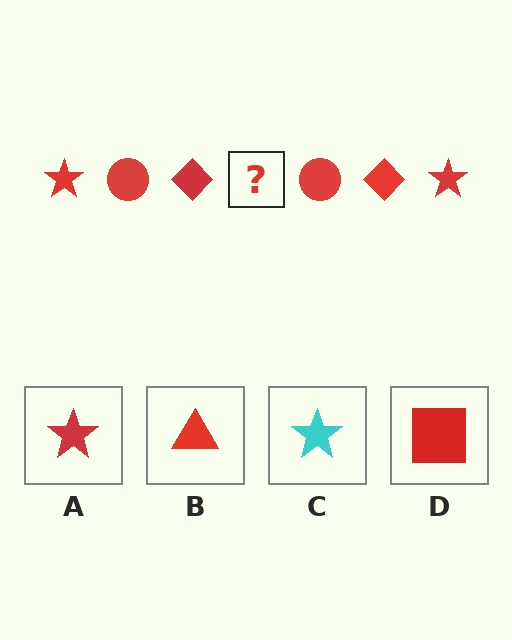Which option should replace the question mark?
Option A.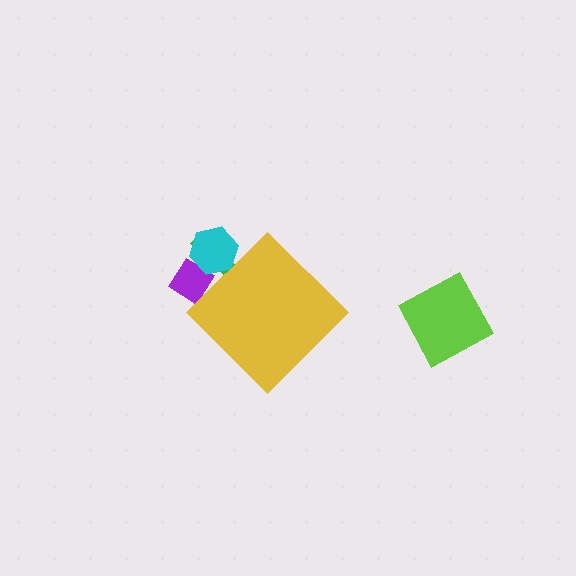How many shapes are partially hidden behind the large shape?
3 shapes are partially hidden.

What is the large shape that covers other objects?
A yellow diamond.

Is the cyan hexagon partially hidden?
Yes, the cyan hexagon is partially hidden behind the yellow diamond.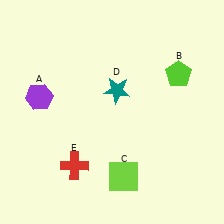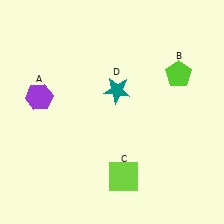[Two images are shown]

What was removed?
The red cross (E) was removed in Image 2.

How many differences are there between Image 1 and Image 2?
There is 1 difference between the two images.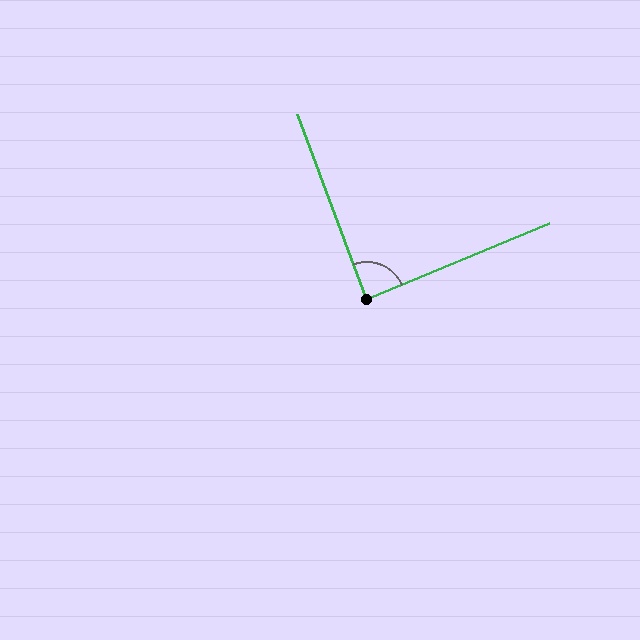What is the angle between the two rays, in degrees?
Approximately 88 degrees.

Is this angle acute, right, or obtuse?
It is approximately a right angle.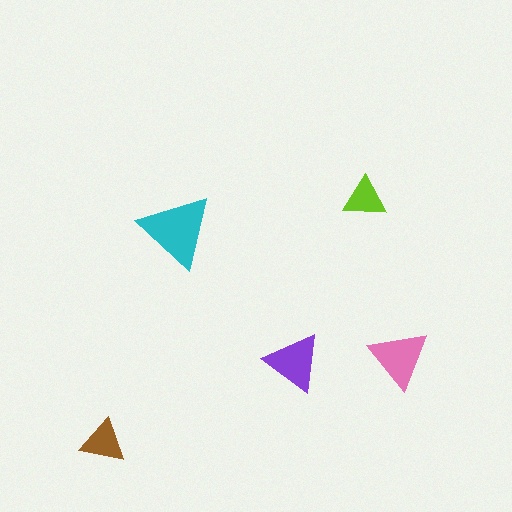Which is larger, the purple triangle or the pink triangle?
The pink one.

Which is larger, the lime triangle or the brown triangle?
The brown one.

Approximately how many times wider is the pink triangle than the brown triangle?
About 1.5 times wider.